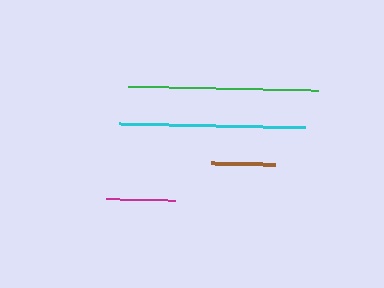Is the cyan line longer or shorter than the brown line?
The cyan line is longer than the brown line.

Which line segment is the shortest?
The brown line is the shortest at approximately 64 pixels.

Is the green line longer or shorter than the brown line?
The green line is longer than the brown line.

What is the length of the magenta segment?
The magenta segment is approximately 69 pixels long.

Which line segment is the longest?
The green line is the longest at approximately 190 pixels.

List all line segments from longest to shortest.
From longest to shortest: green, cyan, magenta, brown.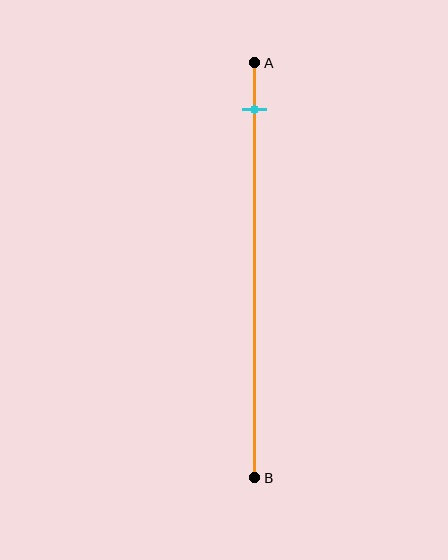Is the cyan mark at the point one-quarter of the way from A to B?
No, the mark is at about 10% from A, not at the 25% one-quarter point.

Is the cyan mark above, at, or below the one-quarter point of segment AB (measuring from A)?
The cyan mark is above the one-quarter point of segment AB.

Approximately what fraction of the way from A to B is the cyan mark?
The cyan mark is approximately 10% of the way from A to B.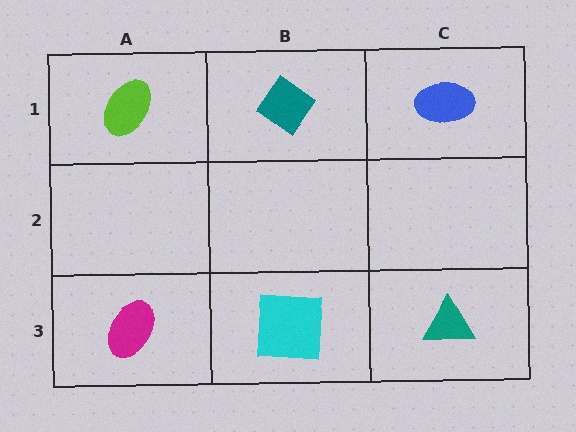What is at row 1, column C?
A blue ellipse.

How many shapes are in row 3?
3 shapes.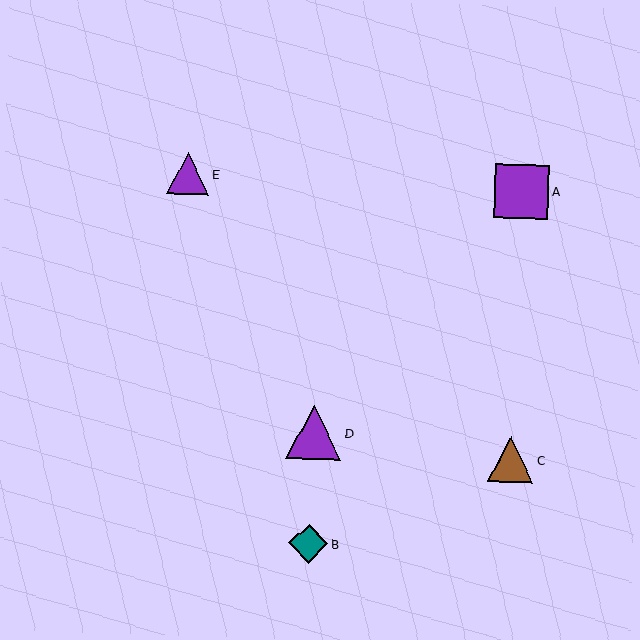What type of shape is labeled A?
Shape A is a purple square.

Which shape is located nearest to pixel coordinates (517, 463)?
The brown triangle (labeled C) at (511, 459) is nearest to that location.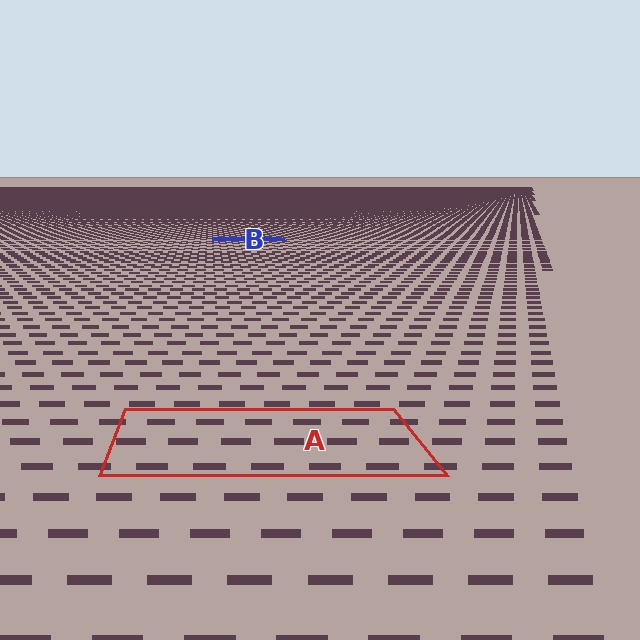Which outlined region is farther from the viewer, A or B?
Region B is farther from the viewer — the texture elements inside it appear smaller and more densely packed.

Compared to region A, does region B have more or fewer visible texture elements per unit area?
Region B has more texture elements per unit area — they are packed more densely because it is farther away.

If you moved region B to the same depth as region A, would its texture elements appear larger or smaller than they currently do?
They would appear larger. At a closer depth, the same texture elements are projected at a bigger on-screen size.